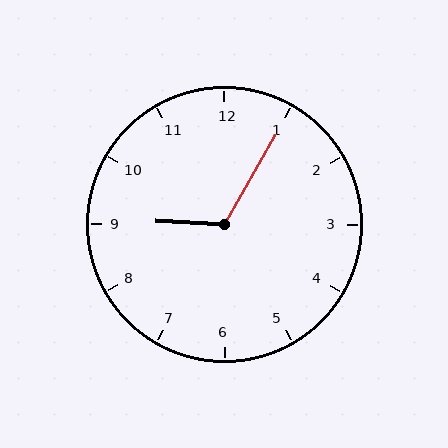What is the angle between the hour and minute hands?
Approximately 118 degrees.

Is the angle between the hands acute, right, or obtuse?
It is obtuse.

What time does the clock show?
9:05.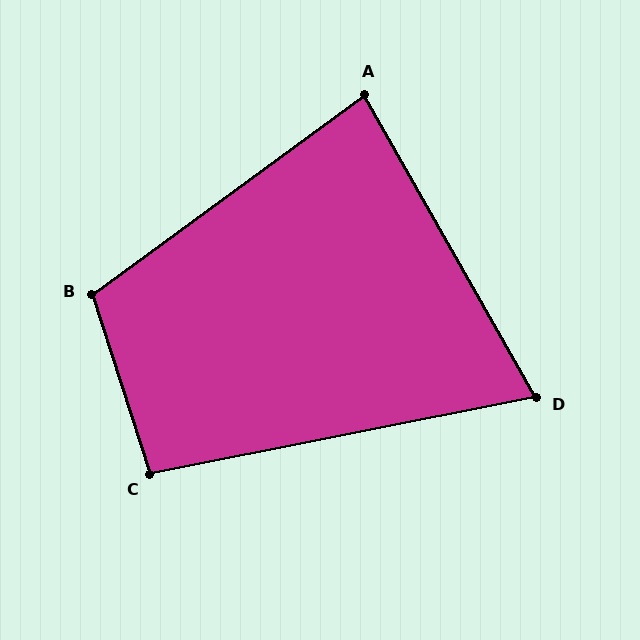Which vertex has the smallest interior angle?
D, at approximately 72 degrees.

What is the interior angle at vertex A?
Approximately 83 degrees (acute).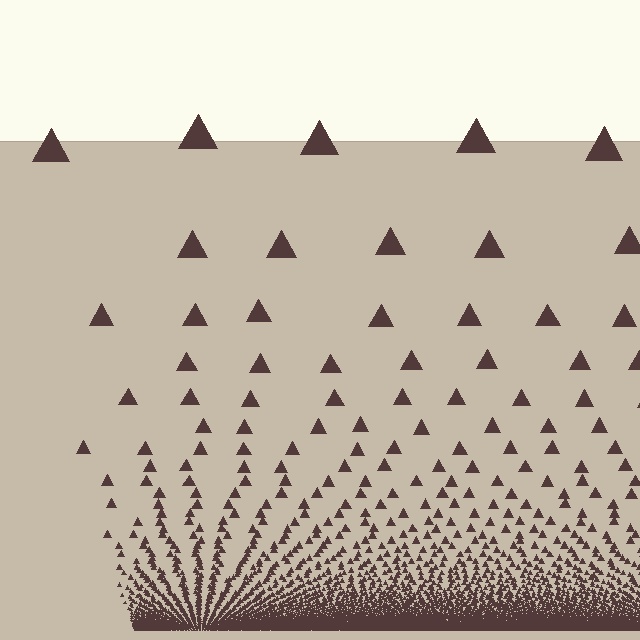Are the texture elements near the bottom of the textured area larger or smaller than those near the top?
Smaller. The gradient is inverted — elements near the bottom are smaller and denser.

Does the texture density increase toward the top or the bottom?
Density increases toward the bottom.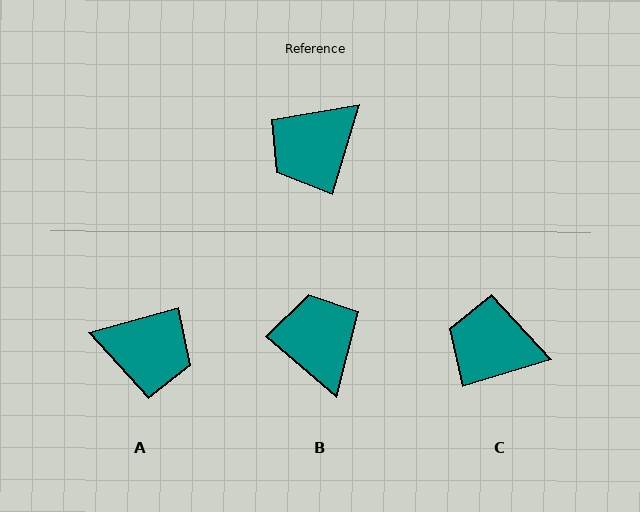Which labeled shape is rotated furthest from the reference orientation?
A, about 123 degrees away.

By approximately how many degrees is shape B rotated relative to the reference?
Approximately 114 degrees clockwise.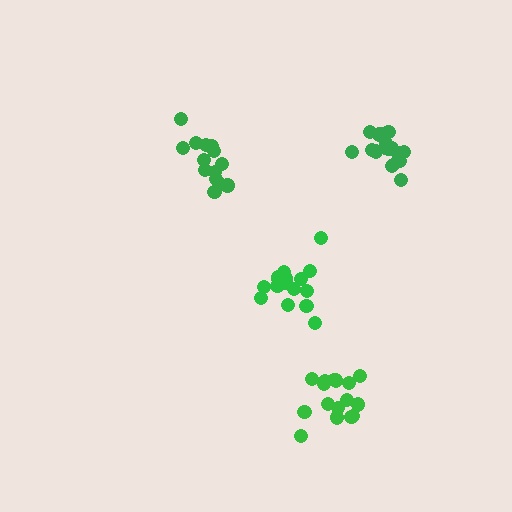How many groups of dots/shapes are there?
There are 4 groups.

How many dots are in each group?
Group 1: 16 dots, Group 2: 17 dots, Group 3: 14 dots, Group 4: 16 dots (63 total).